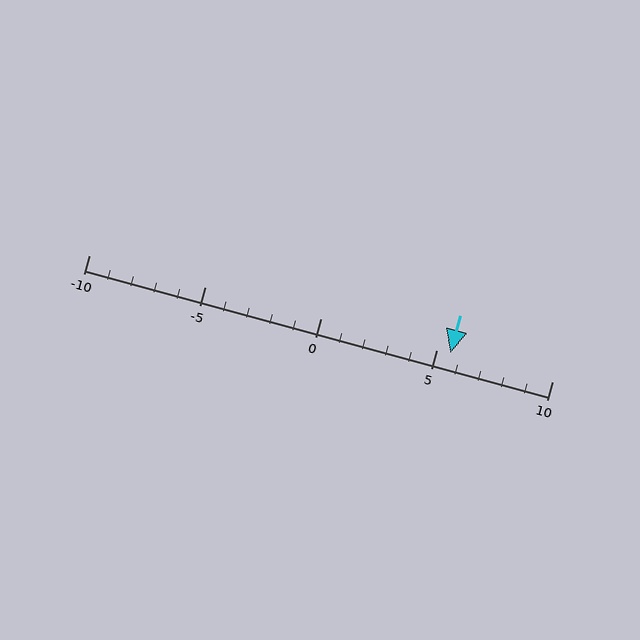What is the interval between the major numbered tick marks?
The major tick marks are spaced 5 units apart.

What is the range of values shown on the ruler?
The ruler shows values from -10 to 10.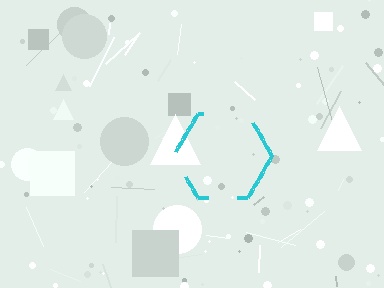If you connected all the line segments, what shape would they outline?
They would outline a hexagon.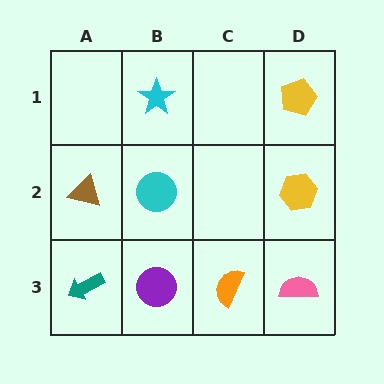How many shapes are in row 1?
2 shapes.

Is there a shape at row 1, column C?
No, that cell is empty.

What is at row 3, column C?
An orange semicircle.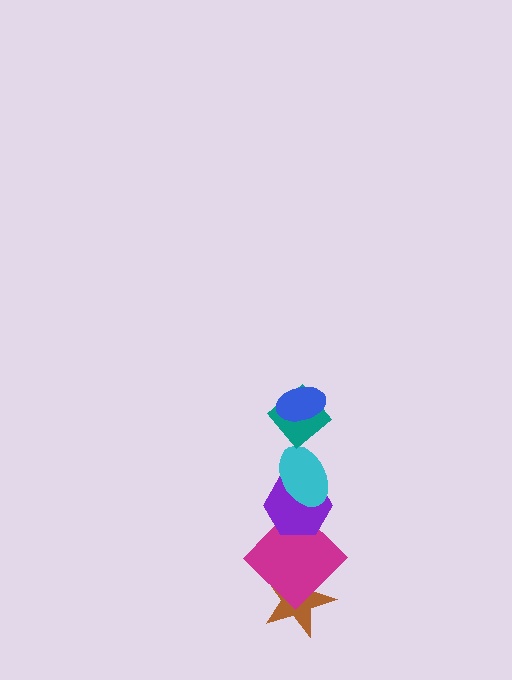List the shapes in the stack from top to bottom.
From top to bottom: the blue ellipse, the teal diamond, the cyan ellipse, the purple hexagon, the magenta diamond, the brown star.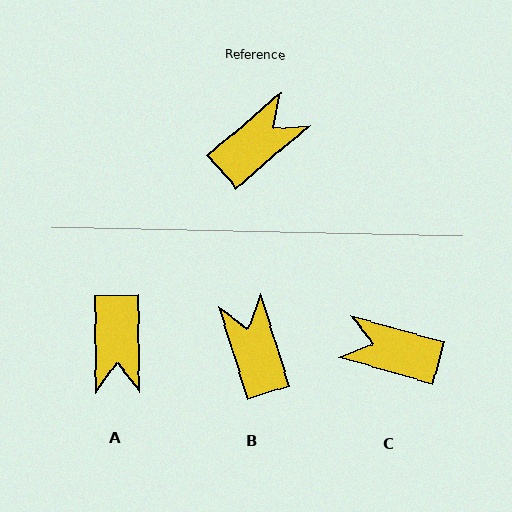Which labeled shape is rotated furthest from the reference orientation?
A, about 130 degrees away.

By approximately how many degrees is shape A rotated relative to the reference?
Approximately 130 degrees clockwise.